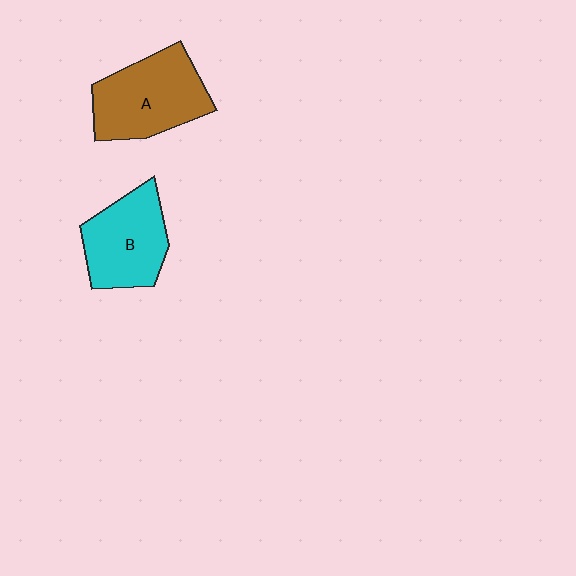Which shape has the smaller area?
Shape B (cyan).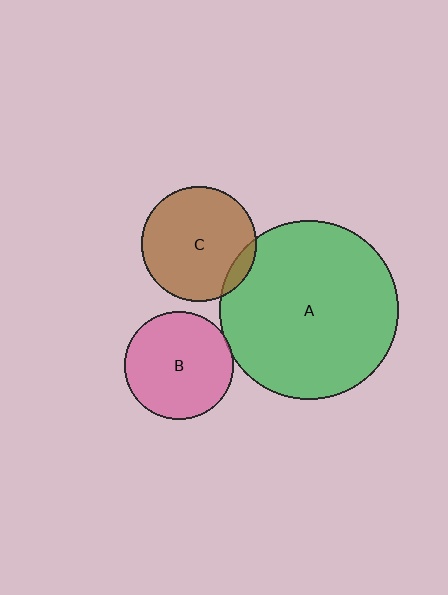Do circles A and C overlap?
Yes.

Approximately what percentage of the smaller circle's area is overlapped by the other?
Approximately 10%.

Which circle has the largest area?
Circle A (green).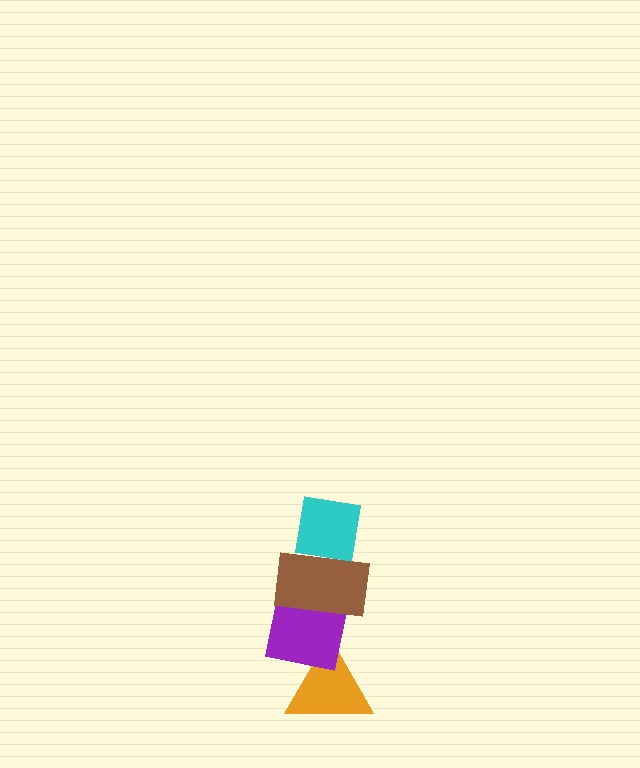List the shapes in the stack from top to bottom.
From top to bottom: the cyan square, the brown rectangle, the purple square, the orange triangle.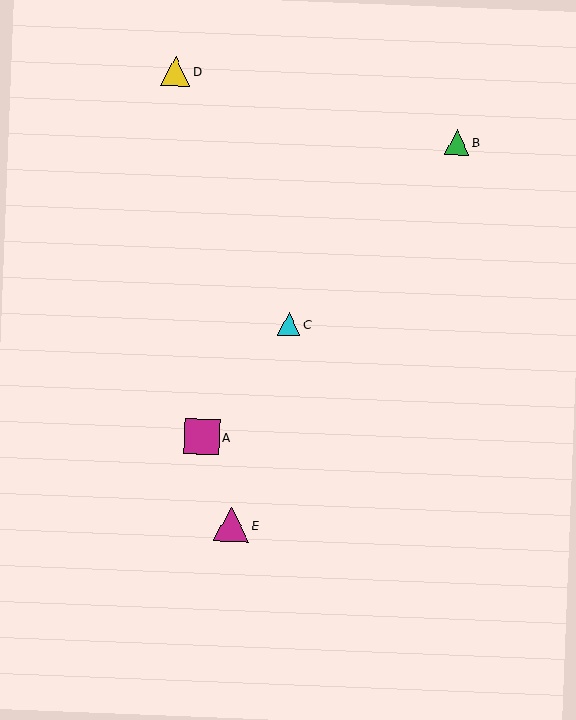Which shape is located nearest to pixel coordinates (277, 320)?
The cyan triangle (labeled C) at (289, 324) is nearest to that location.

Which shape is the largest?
The magenta square (labeled A) is the largest.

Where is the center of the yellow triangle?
The center of the yellow triangle is at (175, 71).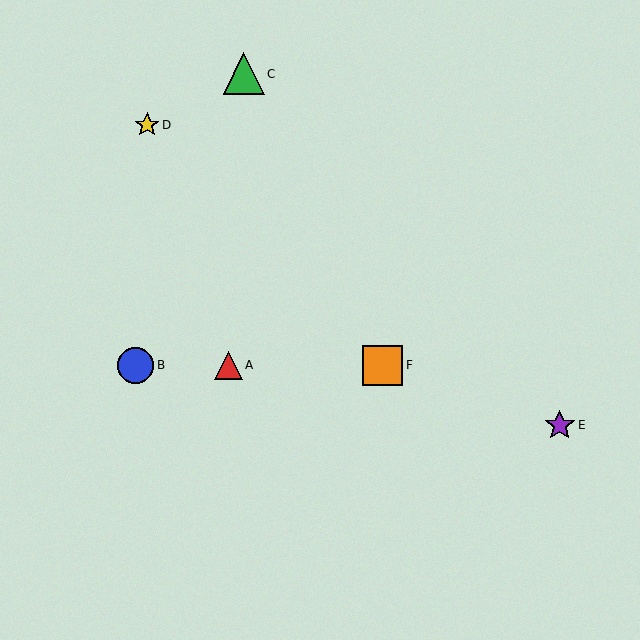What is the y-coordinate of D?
Object D is at y≈125.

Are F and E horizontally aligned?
No, F is at y≈365 and E is at y≈425.